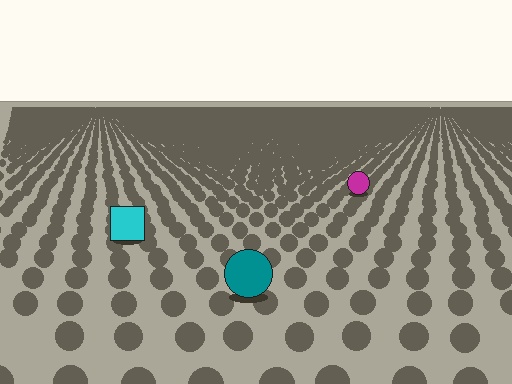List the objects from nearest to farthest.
From nearest to farthest: the teal circle, the cyan square, the magenta circle.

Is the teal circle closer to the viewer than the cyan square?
Yes. The teal circle is closer — you can tell from the texture gradient: the ground texture is coarser near it.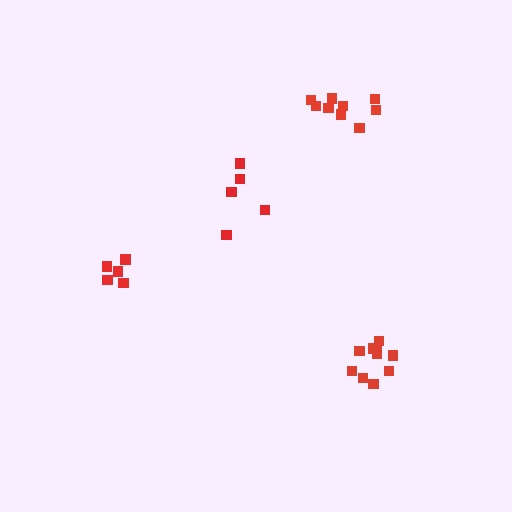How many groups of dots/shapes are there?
There are 4 groups.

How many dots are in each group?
Group 1: 10 dots, Group 2: 5 dots, Group 3: 5 dots, Group 4: 9 dots (29 total).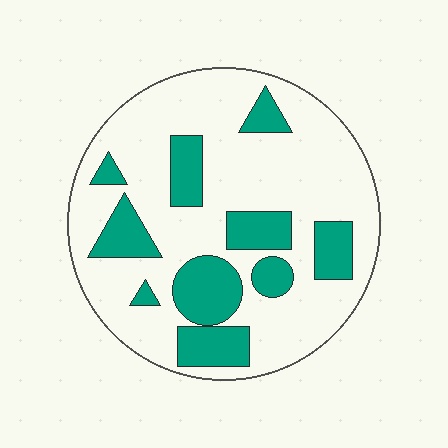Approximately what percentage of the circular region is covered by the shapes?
Approximately 25%.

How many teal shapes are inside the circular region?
10.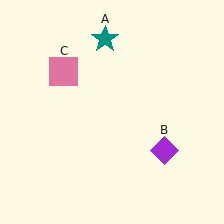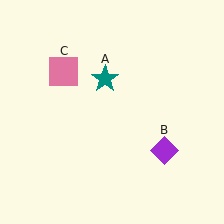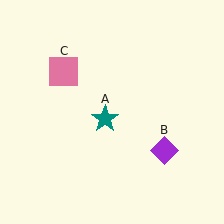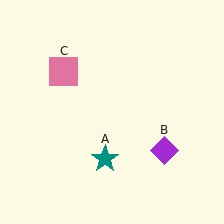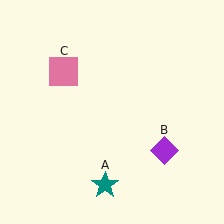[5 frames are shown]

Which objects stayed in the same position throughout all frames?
Purple diamond (object B) and pink square (object C) remained stationary.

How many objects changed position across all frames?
1 object changed position: teal star (object A).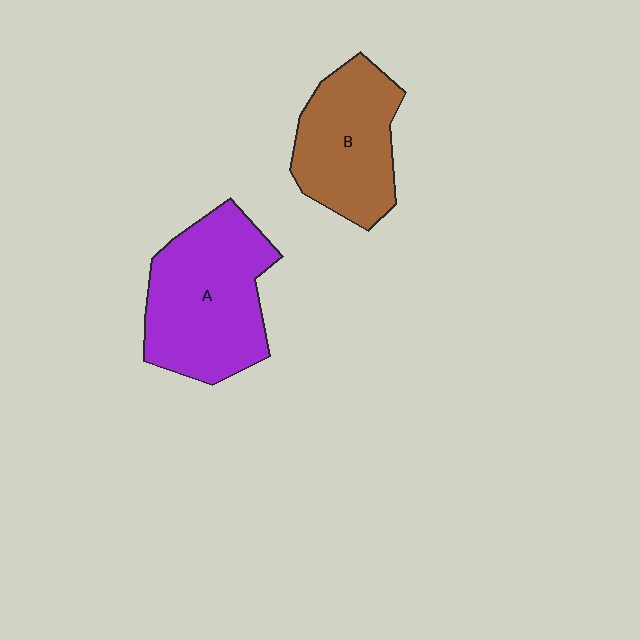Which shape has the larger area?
Shape A (purple).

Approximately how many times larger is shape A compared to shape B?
Approximately 1.3 times.